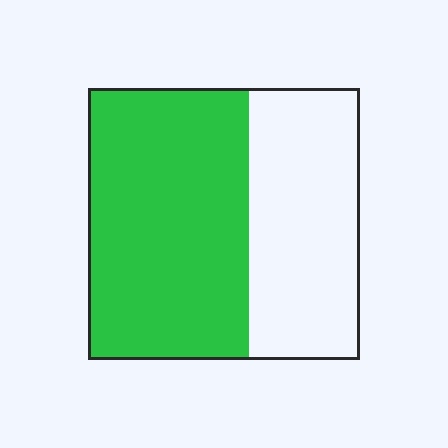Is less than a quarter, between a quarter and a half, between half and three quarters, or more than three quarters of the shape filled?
Between half and three quarters.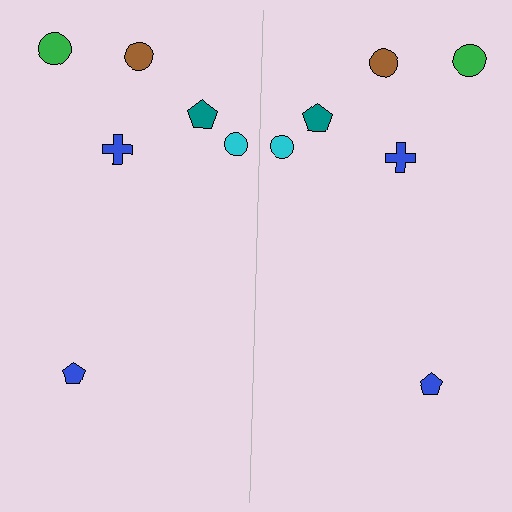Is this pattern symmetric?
Yes, this pattern has bilateral (reflection) symmetry.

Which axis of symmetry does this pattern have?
The pattern has a vertical axis of symmetry running through the center of the image.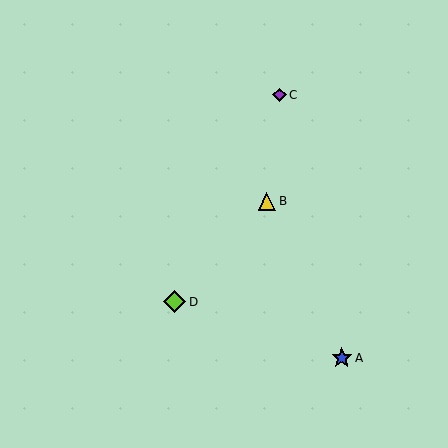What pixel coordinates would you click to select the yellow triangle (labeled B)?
Click at (267, 201) to select the yellow triangle B.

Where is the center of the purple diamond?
The center of the purple diamond is at (280, 95).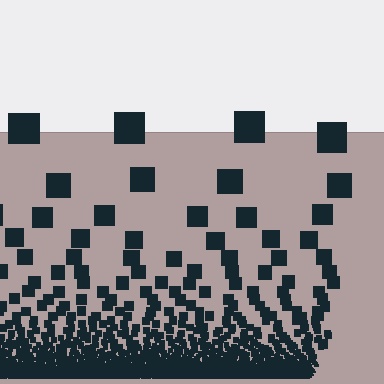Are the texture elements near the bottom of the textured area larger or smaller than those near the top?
Smaller. The gradient is inverted — elements near the bottom are smaller and denser.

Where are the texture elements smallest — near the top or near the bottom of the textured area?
Near the bottom.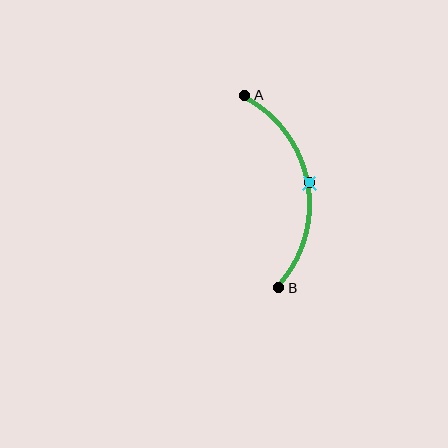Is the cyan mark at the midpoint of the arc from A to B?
Yes. The cyan mark lies on the arc at equal arc-length from both A and B — it is the arc midpoint.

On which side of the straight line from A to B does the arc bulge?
The arc bulges to the right of the straight line connecting A and B.